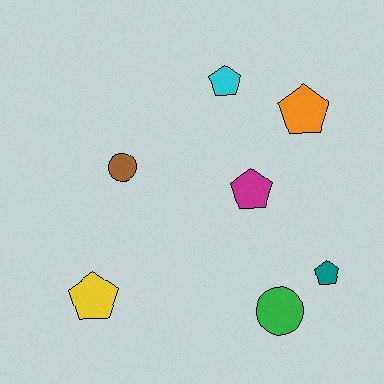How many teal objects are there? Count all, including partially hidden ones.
There is 1 teal object.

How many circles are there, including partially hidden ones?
There are 2 circles.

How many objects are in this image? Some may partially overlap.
There are 7 objects.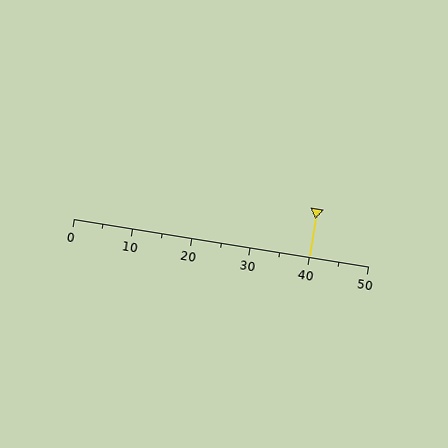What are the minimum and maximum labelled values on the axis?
The axis runs from 0 to 50.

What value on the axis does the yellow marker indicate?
The marker indicates approximately 40.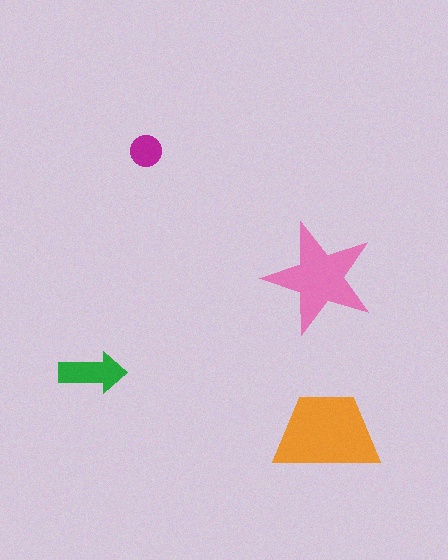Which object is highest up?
The magenta circle is topmost.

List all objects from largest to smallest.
The orange trapezoid, the pink star, the green arrow, the magenta circle.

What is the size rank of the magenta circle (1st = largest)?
4th.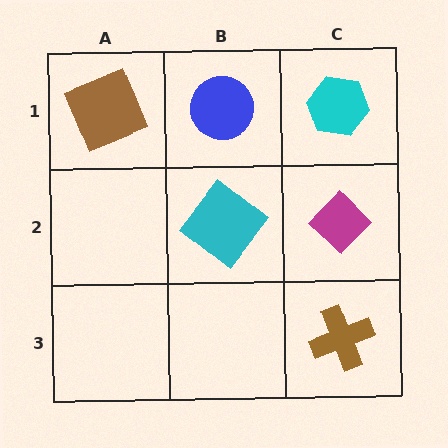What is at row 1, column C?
A cyan hexagon.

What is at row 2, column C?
A magenta diamond.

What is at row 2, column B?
A cyan diamond.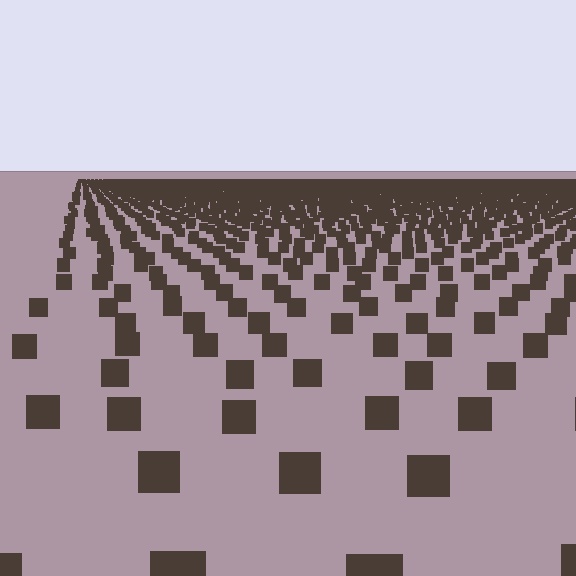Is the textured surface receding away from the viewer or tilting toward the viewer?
The surface is receding away from the viewer. Texture elements get smaller and denser toward the top.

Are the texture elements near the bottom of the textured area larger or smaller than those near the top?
Larger. Near the bottom, elements are closer to the viewer and appear at a bigger on-screen size.